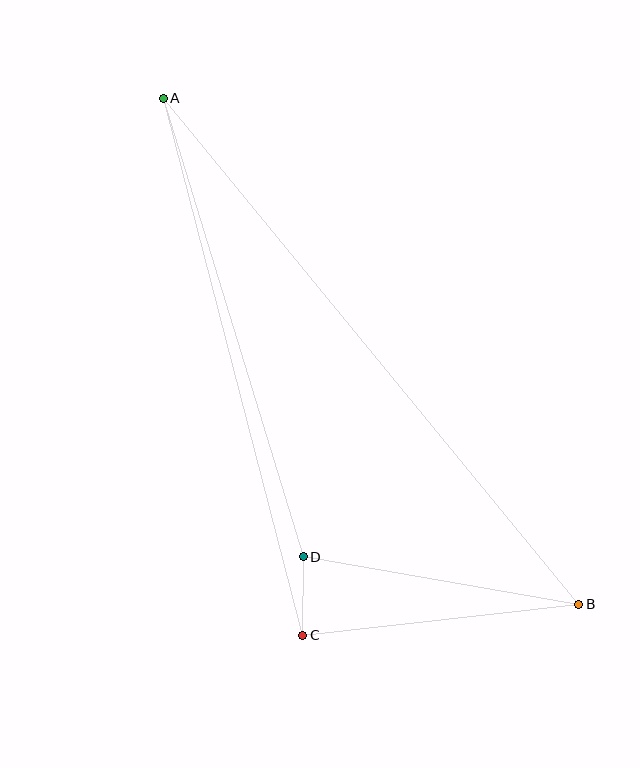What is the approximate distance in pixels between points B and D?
The distance between B and D is approximately 280 pixels.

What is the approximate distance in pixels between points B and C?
The distance between B and C is approximately 278 pixels.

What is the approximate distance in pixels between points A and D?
The distance between A and D is approximately 480 pixels.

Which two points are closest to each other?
Points C and D are closest to each other.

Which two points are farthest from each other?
Points A and B are farthest from each other.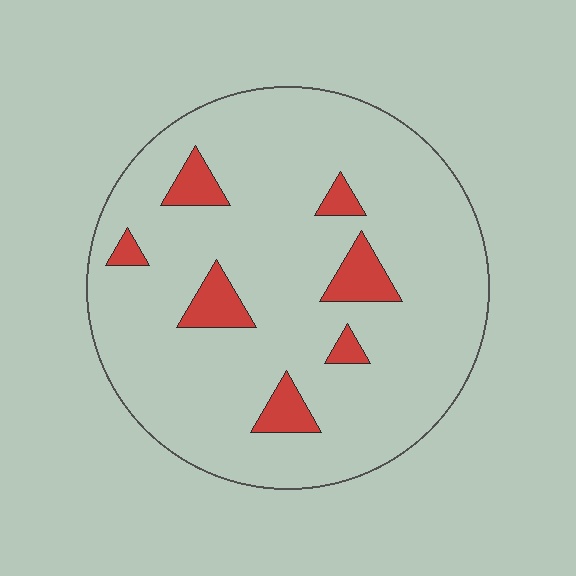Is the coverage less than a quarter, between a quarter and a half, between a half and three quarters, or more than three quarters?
Less than a quarter.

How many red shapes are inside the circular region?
7.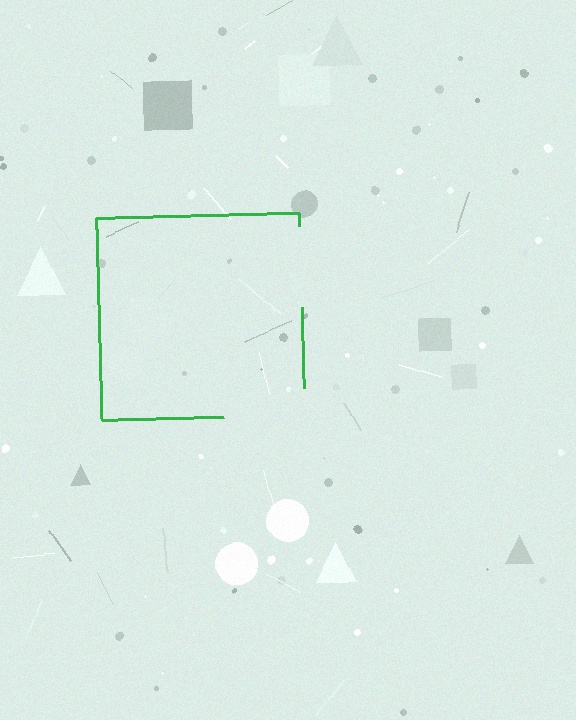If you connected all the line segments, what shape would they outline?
They would outline a square.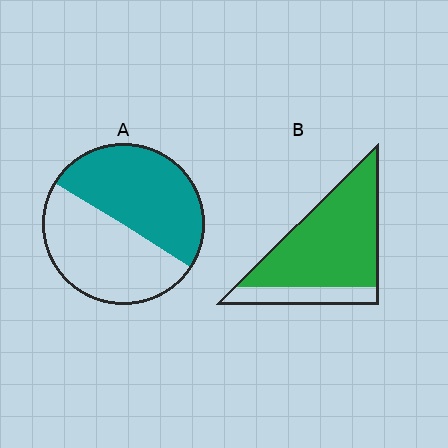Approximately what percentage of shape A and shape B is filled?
A is approximately 50% and B is approximately 80%.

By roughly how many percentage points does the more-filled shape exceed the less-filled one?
By roughly 30 percentage points (B over A).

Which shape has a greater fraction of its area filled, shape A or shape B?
Shape B.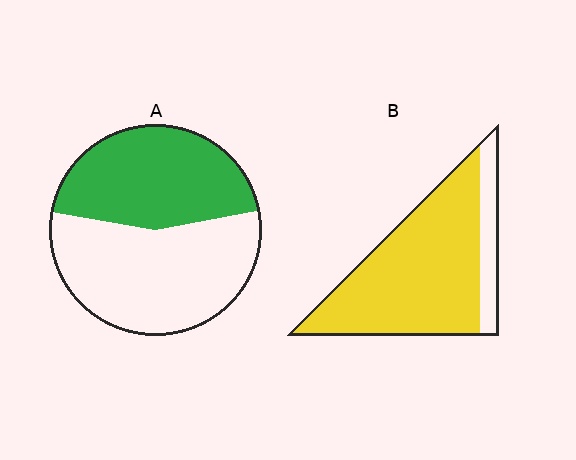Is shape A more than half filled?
No.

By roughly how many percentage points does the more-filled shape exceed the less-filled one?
By roughly 40 percentage points (B over A).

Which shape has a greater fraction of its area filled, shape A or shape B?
Shape B.